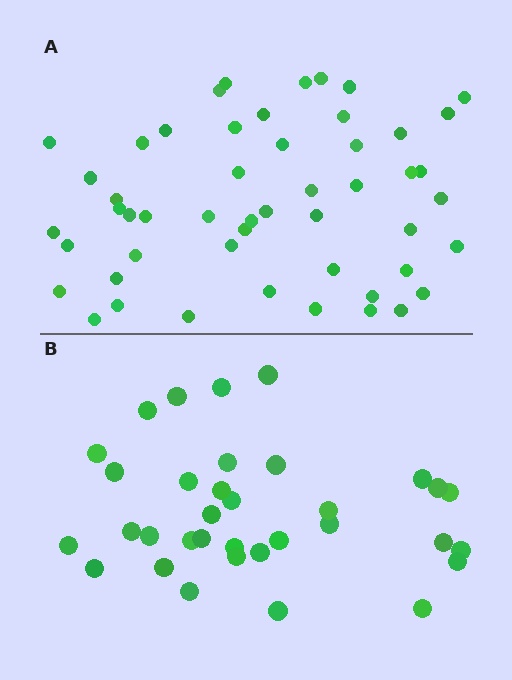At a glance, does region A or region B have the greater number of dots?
Region A (the top region) has more dots.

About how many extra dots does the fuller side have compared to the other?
Region A has approximately 15 more dots than region B.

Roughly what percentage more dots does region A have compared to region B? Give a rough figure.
About 50% more.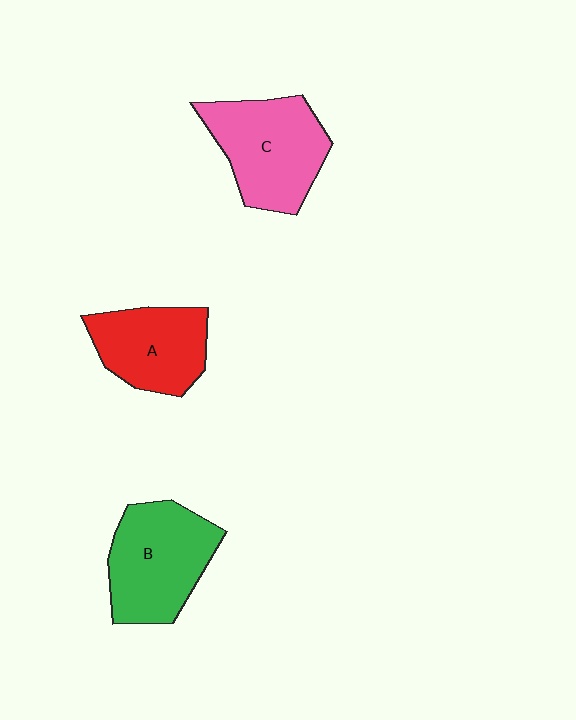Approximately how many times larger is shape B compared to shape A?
Approximately 1.2 times.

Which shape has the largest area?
Shape B (green).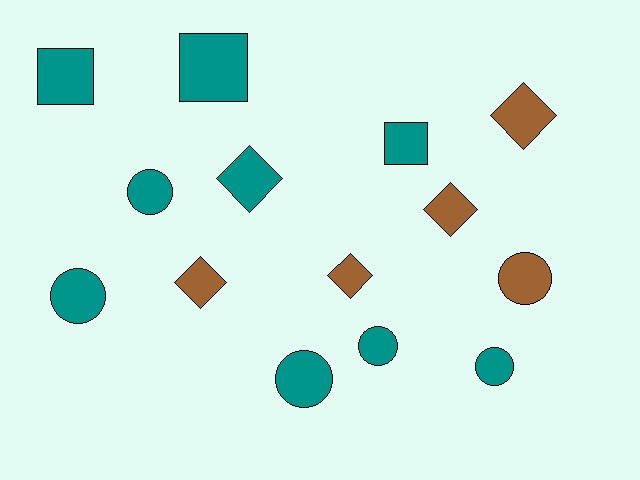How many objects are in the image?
There are 14 objects.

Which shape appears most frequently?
Circle, with 6 objects.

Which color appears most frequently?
Teal, with 9 objects.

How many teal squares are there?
There are 3 teal squares.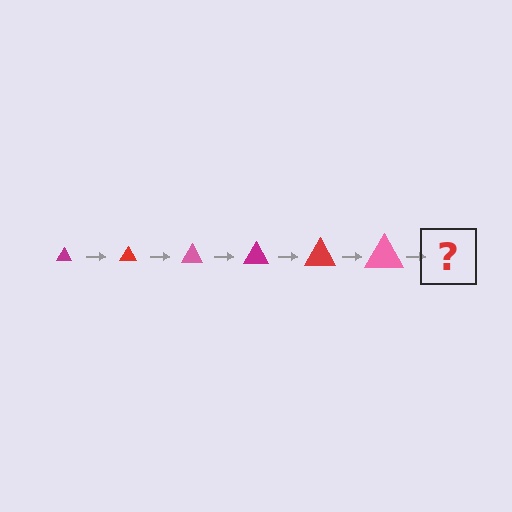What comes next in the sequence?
The next element should be a magenta triangle, larger than the previous one.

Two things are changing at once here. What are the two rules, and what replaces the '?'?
The two rules are that the triangle grows larger each step and the color cycles through magenta, red, and pink. The '?' should be a magenta triangle, larger than the previous one.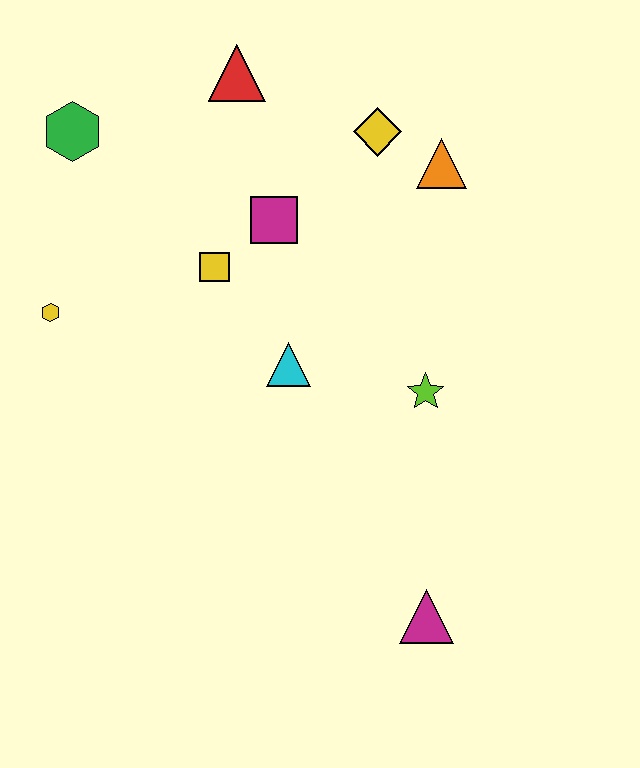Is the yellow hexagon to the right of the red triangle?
No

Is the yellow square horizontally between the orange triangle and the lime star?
No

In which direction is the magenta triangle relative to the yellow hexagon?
The magenta triangle is to the right of the yellow hexagon.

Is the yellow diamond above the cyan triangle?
Yes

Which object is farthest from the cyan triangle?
The green hexagon is farthest from the cyan triangle.